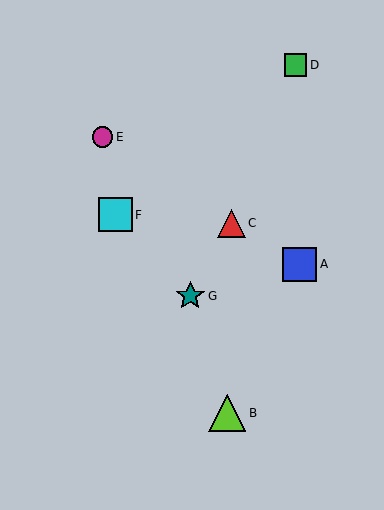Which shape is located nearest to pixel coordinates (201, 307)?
The teal star (labeled G) at (190, 296) is nearest to that location.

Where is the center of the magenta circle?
The center of the magenta circle is at (103, 137).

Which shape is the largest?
The lime triangle (labeled B) is the largest.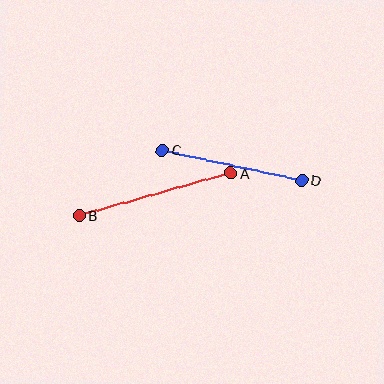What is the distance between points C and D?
The distance is approximately 143 pixels.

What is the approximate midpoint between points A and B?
The midpoint is at approximately (155, 194) pixels.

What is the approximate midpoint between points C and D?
The midpoint is at approximately (232, 165) pixels.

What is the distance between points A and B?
The distance is approximately 157 pixels.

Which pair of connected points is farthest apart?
Points A and B are farthest apart.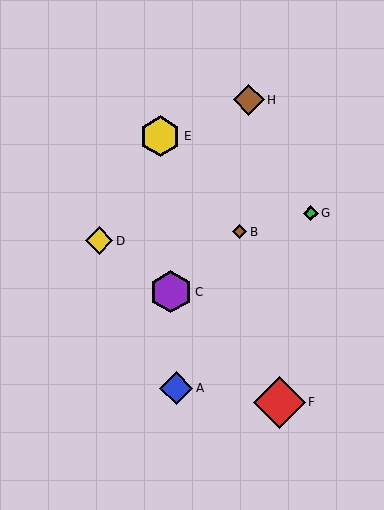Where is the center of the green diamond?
The center of the green diamond is at (311, 213).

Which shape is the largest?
The red diamond (labeled F) is the largest.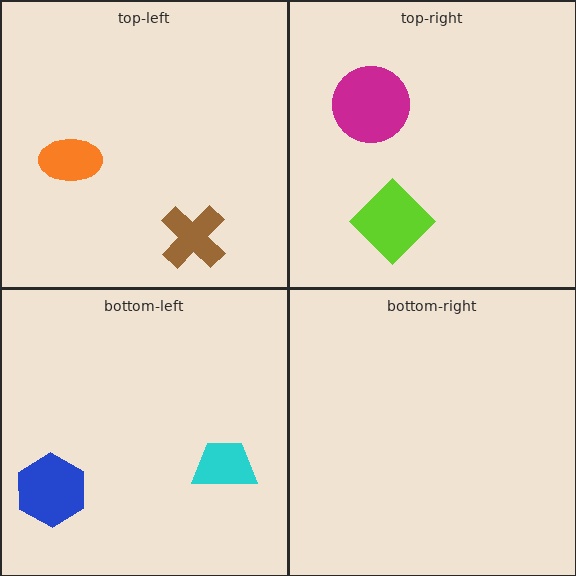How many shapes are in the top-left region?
2.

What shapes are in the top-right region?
The lime diamond, the magenta circle.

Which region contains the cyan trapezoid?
The bottom-left region.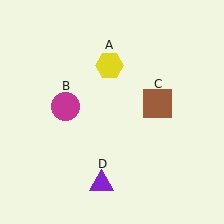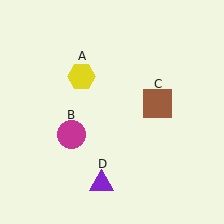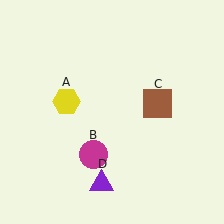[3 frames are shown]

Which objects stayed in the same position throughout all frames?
Brown square (object C) and purple triangle (object D) remained stationary.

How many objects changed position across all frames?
2 objects changed position: yellow hexagon (object A), magenta circle (object B).